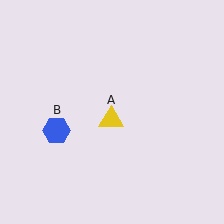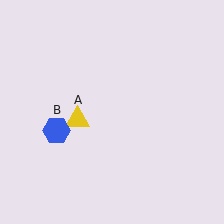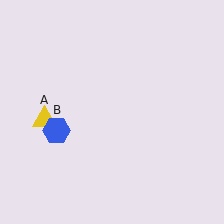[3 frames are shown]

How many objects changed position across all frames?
1 object changed position: yellow triangle (object A).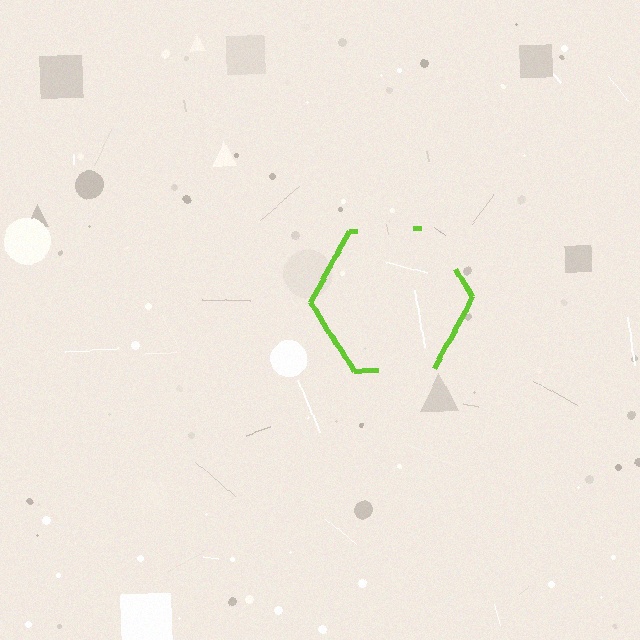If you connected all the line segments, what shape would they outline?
They would outline a hexagon.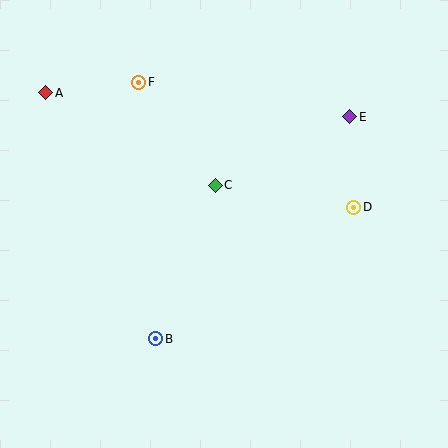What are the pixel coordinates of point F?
Point F is at (139, 82).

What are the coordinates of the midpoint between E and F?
The midpoint between E and F is at (244, 99).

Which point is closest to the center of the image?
Point C at (215, 185) is closest to the center.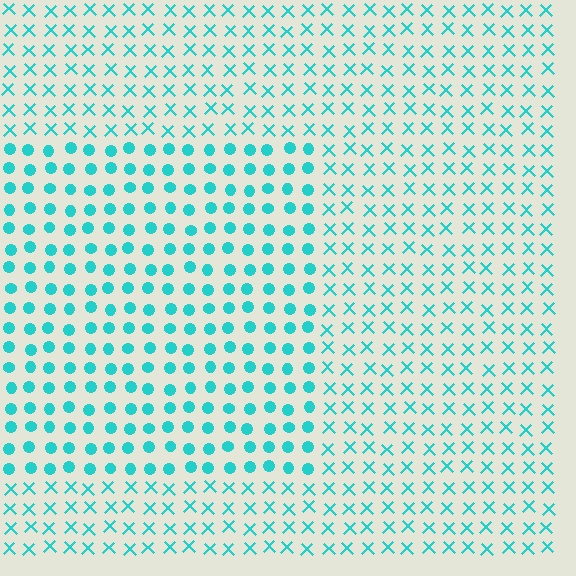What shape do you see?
I see a rectangle.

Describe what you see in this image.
The image is filled with small cyan elements arranged in a uniform grid. A rectangle-shaped region contains circles, while the surrounding area contains X marks. The boundary is defined purely by the change in element shape.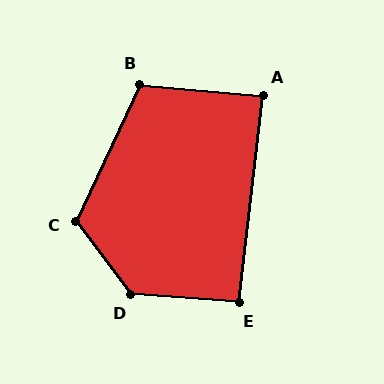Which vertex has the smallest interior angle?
A, at approximately 89 degrees.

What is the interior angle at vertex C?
Approximately 119 degrees (obtuse).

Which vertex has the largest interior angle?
D, at approximately 130 degrees.